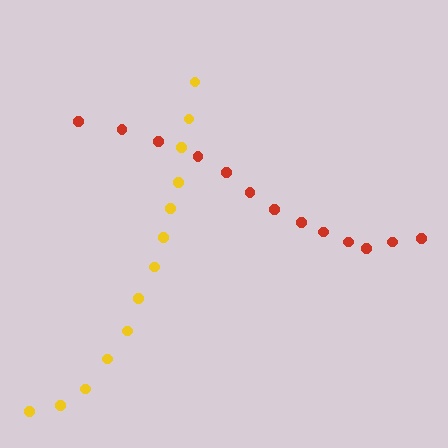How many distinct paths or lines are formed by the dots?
There are 2 distinct paths.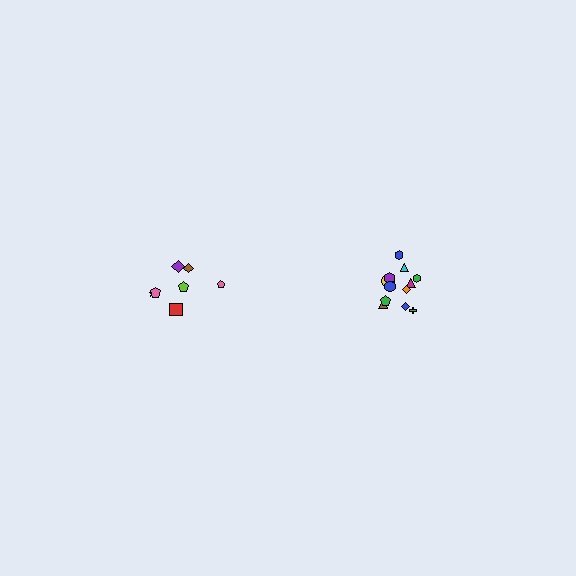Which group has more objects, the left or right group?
The right group.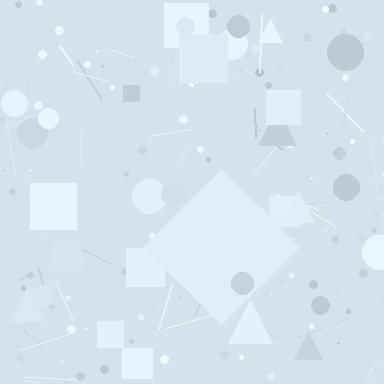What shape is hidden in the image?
A diamond is hidden in the image.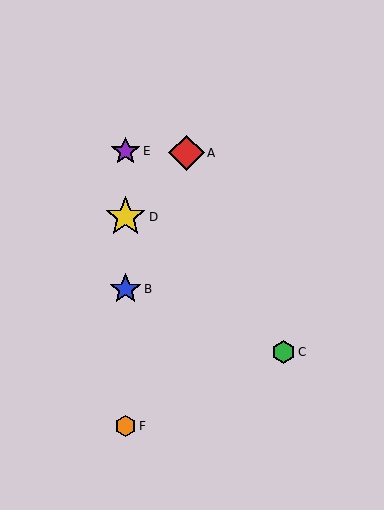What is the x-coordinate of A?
Object A is at x≈187.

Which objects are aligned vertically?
Objects B, D, E, F are aligned vertically.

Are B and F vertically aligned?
Yes, both are at x≈126.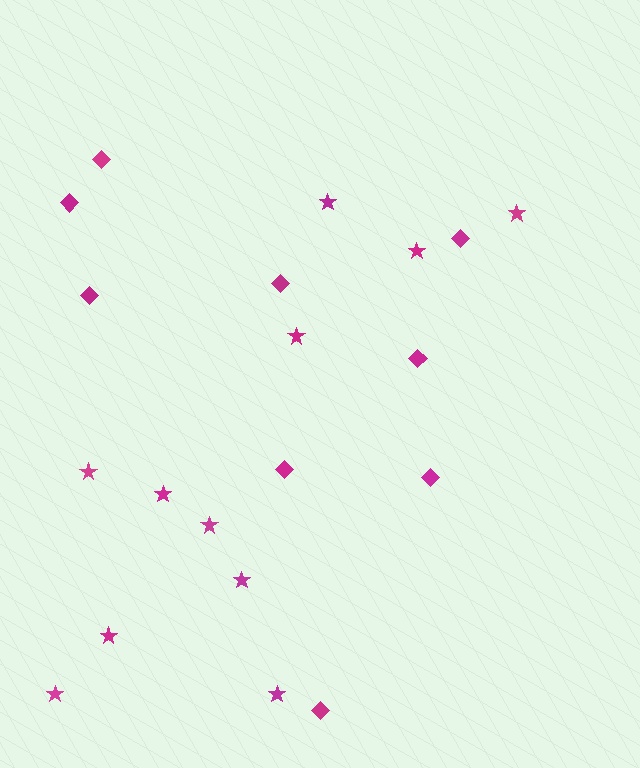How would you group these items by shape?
There are 2 groups: one group of stars (11) and one group of diamonds (9).